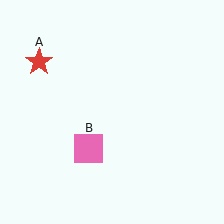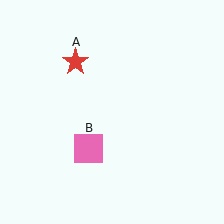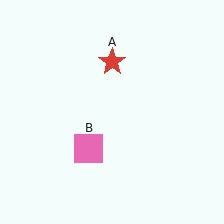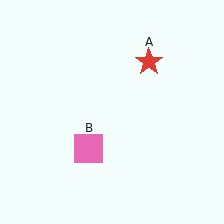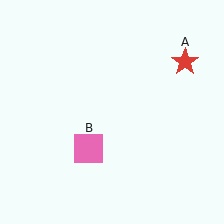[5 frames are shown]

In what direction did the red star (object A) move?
The red star (object A) moved right.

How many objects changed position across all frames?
1 object changed position: red star (object A).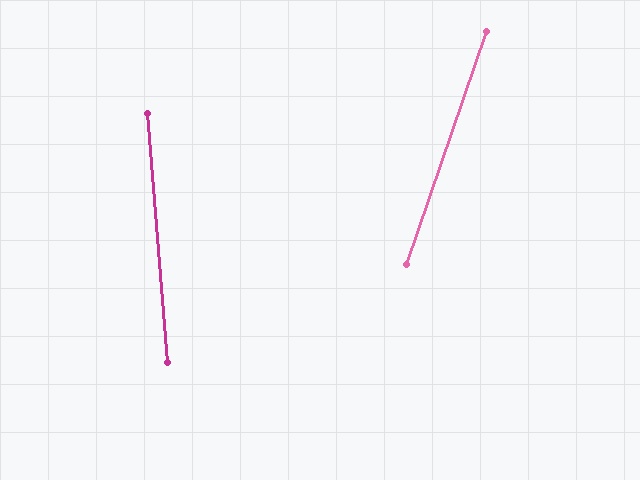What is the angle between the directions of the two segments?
Approximately 24 degrees.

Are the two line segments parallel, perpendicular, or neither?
Neither parallel nor perpendicular — they differ by about 24°.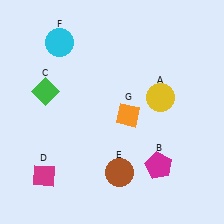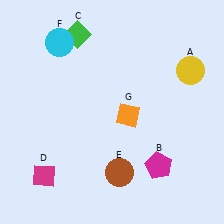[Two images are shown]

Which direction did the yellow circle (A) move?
The yellow circle (A) moved right.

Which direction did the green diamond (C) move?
The green diamond (C) moved up.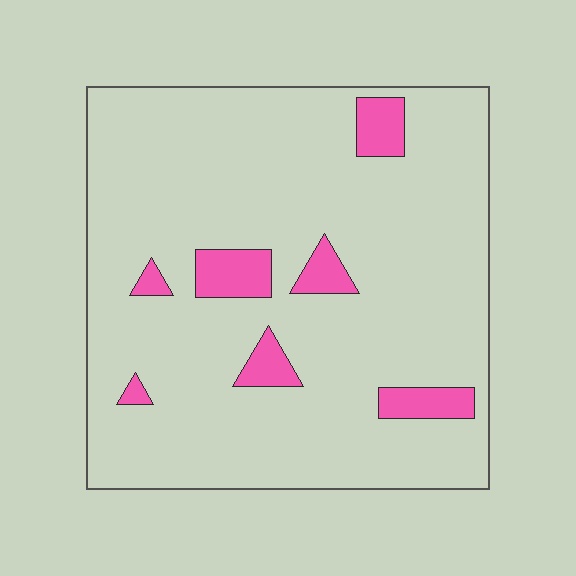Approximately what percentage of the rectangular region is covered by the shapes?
Approximately 10%.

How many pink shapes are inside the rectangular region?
7.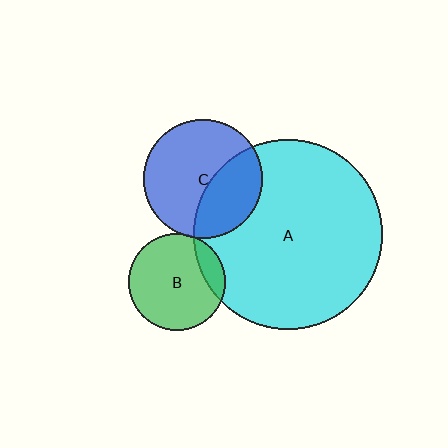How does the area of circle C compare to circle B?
Approximately 1.5 times.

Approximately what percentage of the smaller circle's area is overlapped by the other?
Approximately 5%.